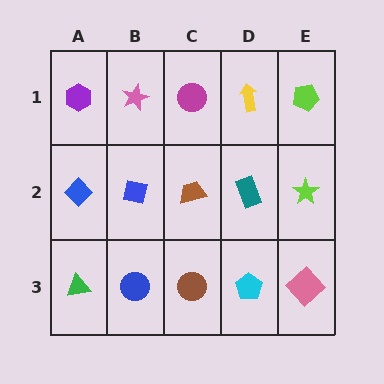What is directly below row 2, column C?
A brown circle.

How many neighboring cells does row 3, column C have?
3.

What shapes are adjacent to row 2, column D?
A yellow arrow (row 1, column D), a cyan pentagon (row 3, column D), a brown trapezoid (row 2, column C), a lime star (row 2, column E).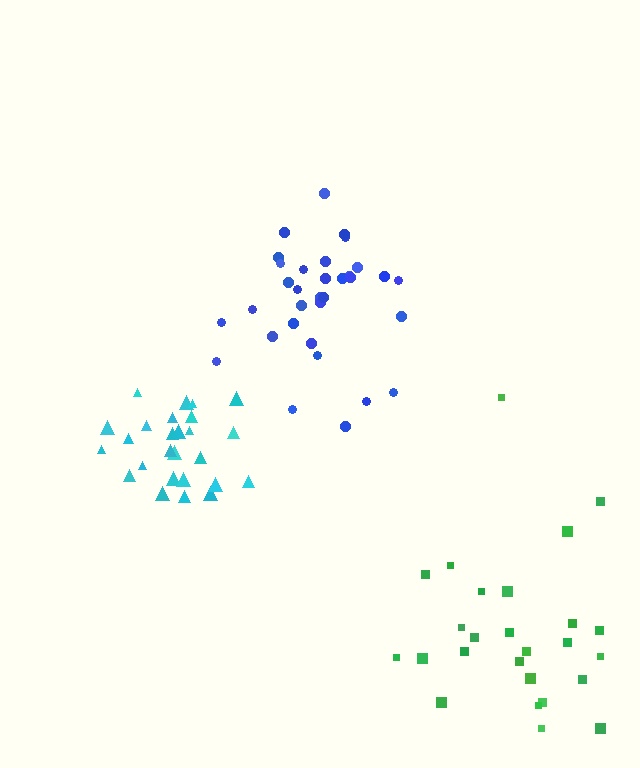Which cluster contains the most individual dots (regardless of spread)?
Blue (33).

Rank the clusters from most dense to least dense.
cyan, blue, green.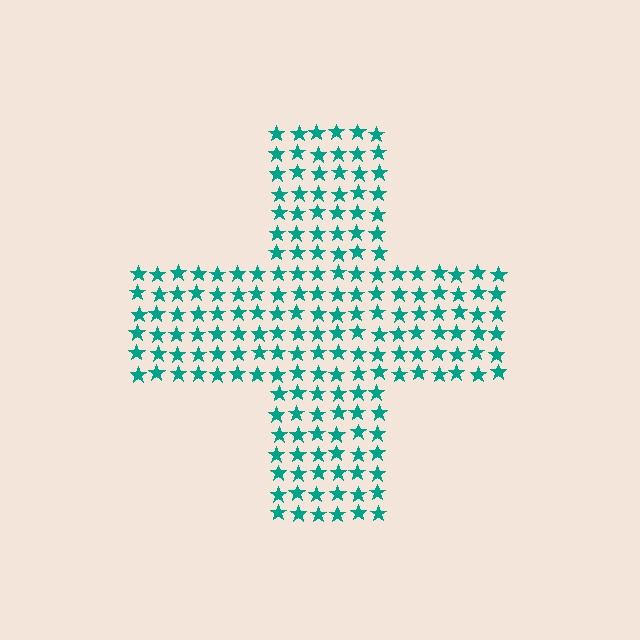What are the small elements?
The small elements are stars.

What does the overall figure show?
The overall figure shows a cross.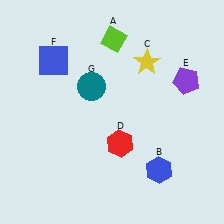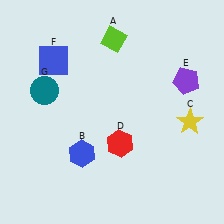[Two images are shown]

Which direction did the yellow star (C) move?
The yellow star (C) moved down.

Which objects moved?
The objects that moved are: the blue hexagon (B), the yellow star (C), the teal circle (G).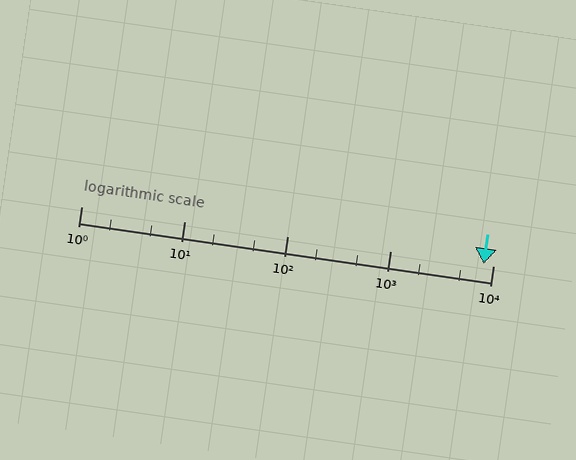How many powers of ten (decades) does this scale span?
The scale spans 4 decades, from 1 to 10000.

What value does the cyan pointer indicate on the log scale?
The pointer indicates approximately 8100.